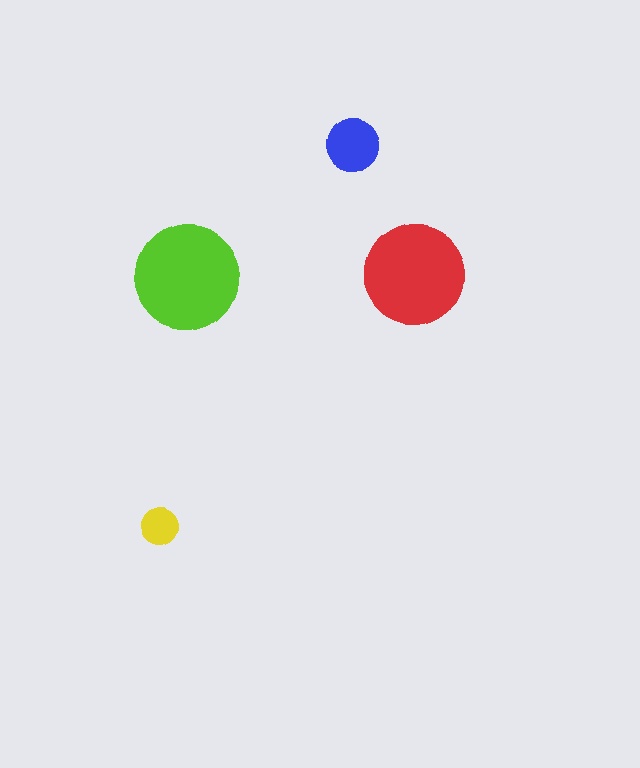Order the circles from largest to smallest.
the lime one, the red one, the blue one, the yellow one.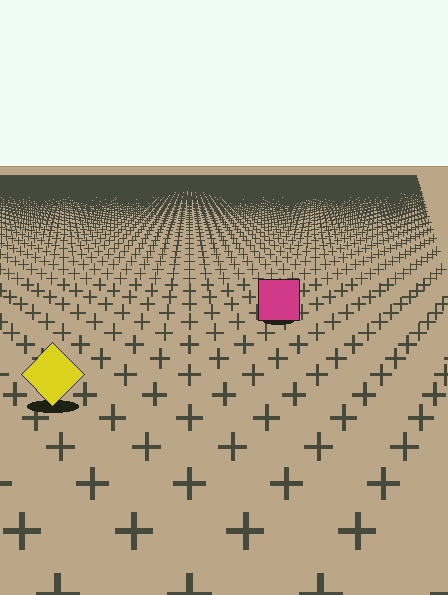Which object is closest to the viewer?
The yellow diamond is closest. The texture marks near it are larger and more spread out.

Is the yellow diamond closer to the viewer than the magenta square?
Yes. The yellow diamond is closer — you can tell from the texture gradient: the ground texture is coarser near it.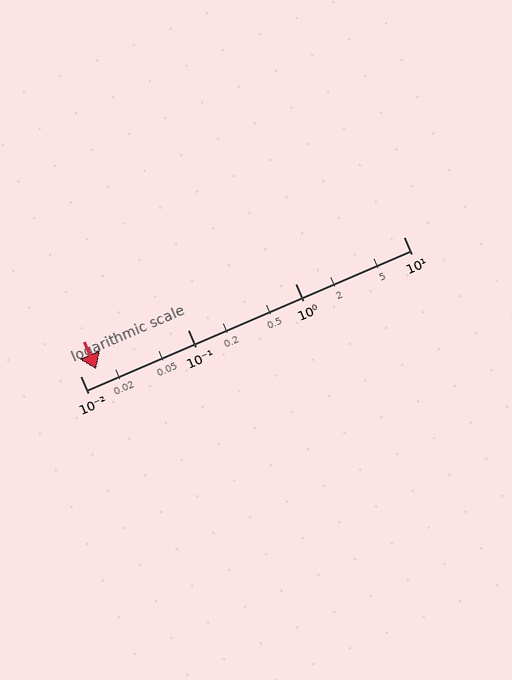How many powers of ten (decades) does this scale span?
The scale spans 3 decades, from 0.01 to 10.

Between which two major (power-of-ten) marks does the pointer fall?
The pointer is between 0.01 and 0.1.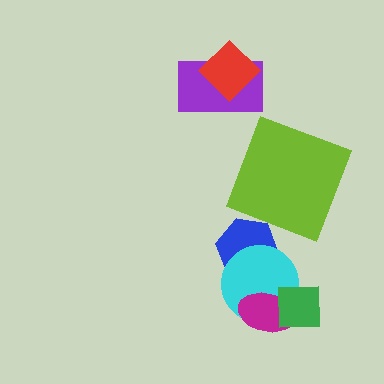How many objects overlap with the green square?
2 objects overlap with the green square.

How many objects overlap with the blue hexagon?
1 object overlaps with the blue hexagon.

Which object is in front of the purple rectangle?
The red diamond is in front of the purple rectangle.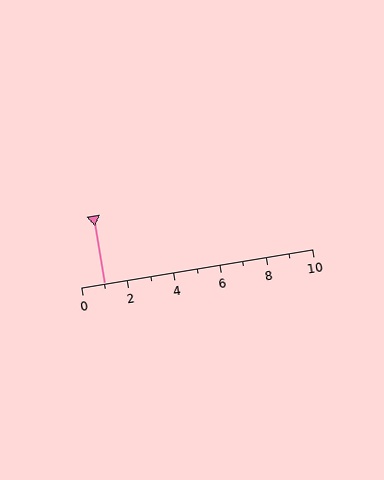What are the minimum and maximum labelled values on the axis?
The axis runs from 0 to 10.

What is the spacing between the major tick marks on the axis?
The major ticks are spaced 2 apart.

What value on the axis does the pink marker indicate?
The marker indicates approximately 1.